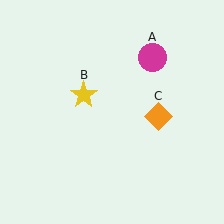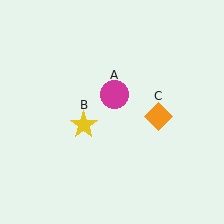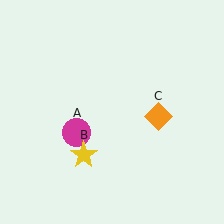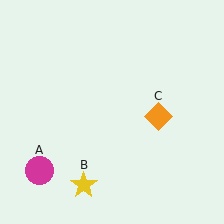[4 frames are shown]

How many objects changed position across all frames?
2 objects changed position: magenta circle (object A), yellow star (object B).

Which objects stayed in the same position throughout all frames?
Orange diamond (object C) remained stationary.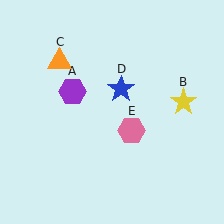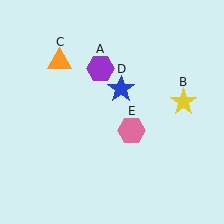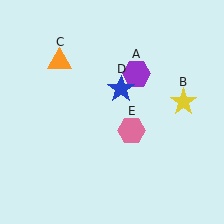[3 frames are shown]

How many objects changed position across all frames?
1 object changed position: purple hexagon (object A).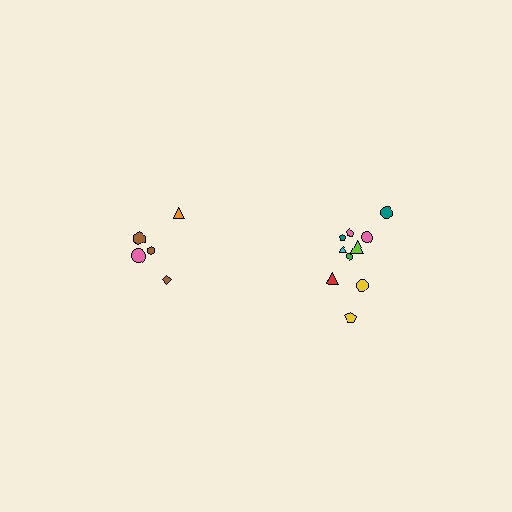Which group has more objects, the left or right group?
The right group.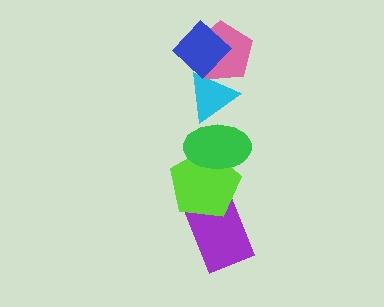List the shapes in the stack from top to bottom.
From top to bottom: the blue diamond, the pink pentagon, the cyan triangle, the green ellipse, the lime pentagon, the purple rectangle.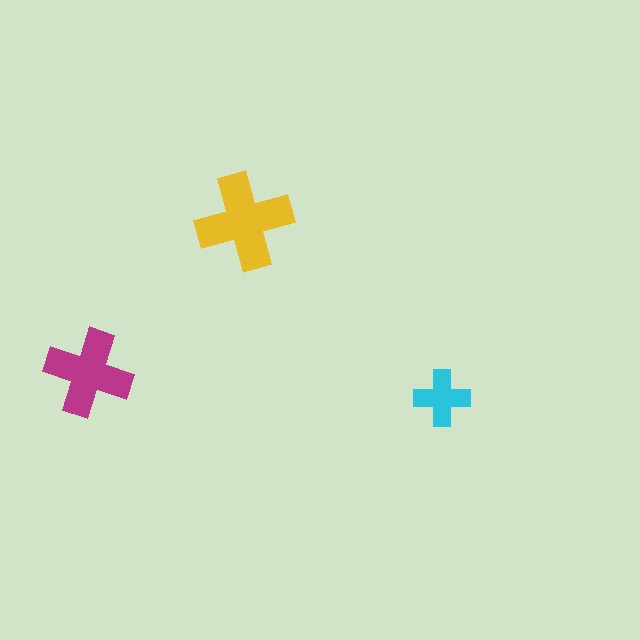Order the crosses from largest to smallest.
the yellow one, the magenta one, the cyan one.